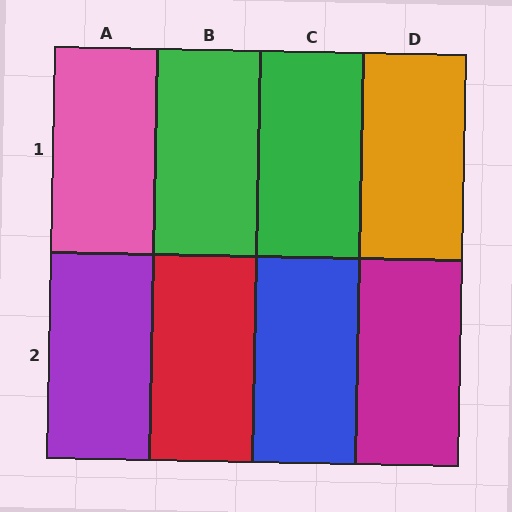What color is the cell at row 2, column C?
Blue.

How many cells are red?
1 cell is red.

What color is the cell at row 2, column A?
Purple.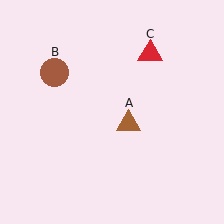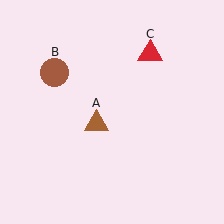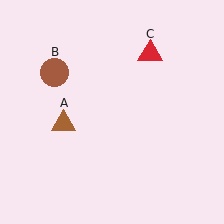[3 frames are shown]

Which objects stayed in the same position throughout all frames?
Brown circle (object B) and red triangle (object C) remained stationary.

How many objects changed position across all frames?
1 object changed position: brown triangle (object A).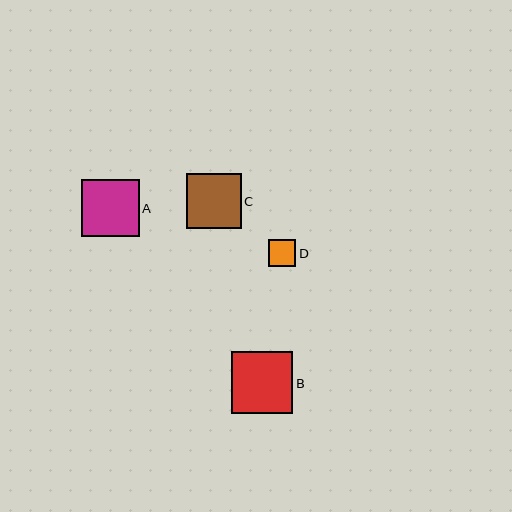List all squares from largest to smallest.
From largest to smallest: B, A, C, D.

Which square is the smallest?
Square D is the smallest with a size of approximately 27 pixels.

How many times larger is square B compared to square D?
Square B is approximately 2.3 times the size of square D.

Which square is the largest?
Square B is the largest with a size of approximately 62 pixels.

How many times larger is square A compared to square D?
Square A is approximately 2.2 times the size of square D.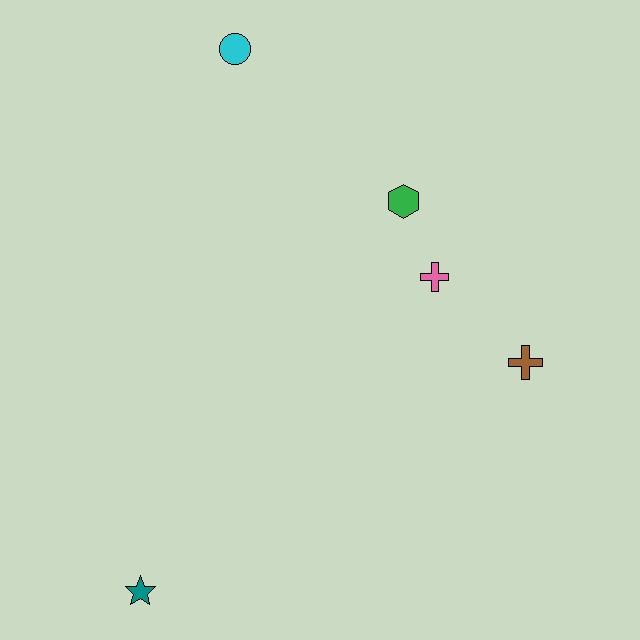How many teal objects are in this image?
There is 1 teal object.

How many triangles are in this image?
There are no triangles.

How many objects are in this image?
There are 5 objects.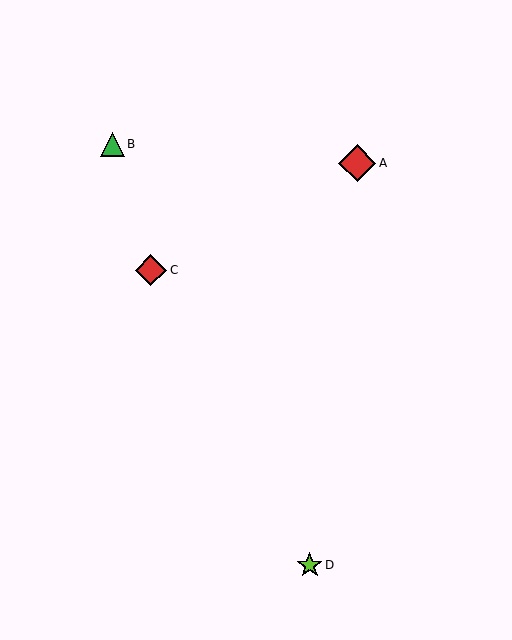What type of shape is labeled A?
Shape A is a red diamond.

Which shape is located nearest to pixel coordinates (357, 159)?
The red diamond (labeled A) at (357, 163) is nearest to that location.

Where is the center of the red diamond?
The center of the red diamond is at (151, 270).